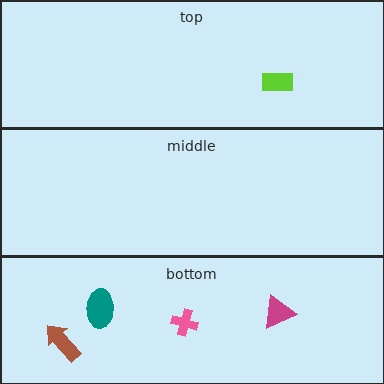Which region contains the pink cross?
The bottom region.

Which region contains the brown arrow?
The bottom region.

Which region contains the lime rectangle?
The top region.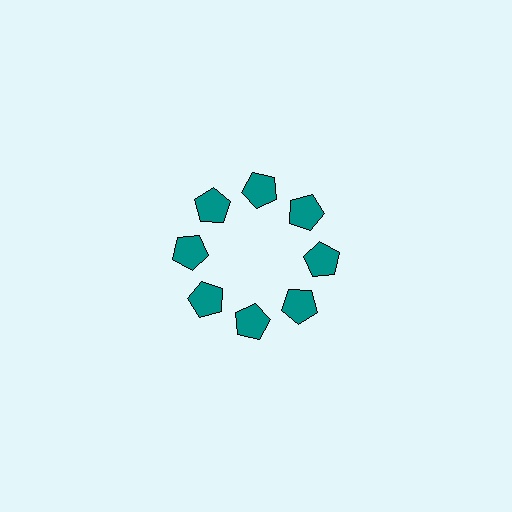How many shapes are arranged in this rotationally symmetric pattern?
There are 8 shapes, arranged in 8 groups of 1.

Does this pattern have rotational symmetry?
Yes, this pattern has 8-fold rotational symmetry. It looks the same after rotating 45 degrees around the center.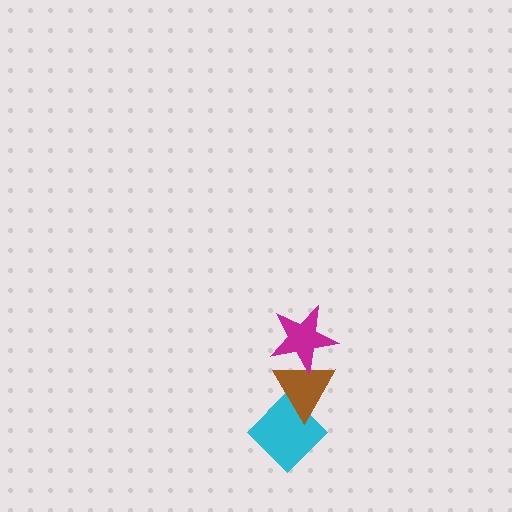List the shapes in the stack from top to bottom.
From top to bottom: the magenta star, the brown triangle, the cyan diamond.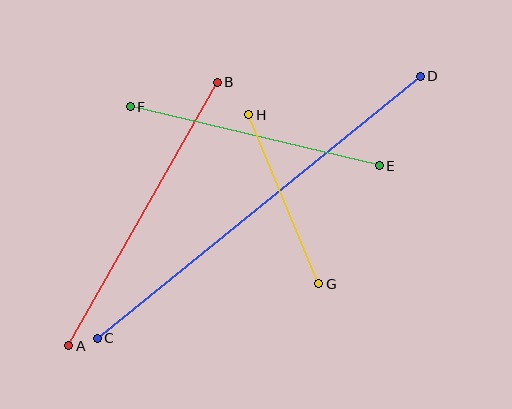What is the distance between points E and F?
The distance is approximately 256 pixels.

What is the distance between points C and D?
The distance is approximately 416 pixels.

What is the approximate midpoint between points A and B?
The midpoint is at approximately (143, 214) pixels.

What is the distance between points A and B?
The distance is approximately 302 pixels.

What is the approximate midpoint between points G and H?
The midpoint is at approximately (284, 199) pixels.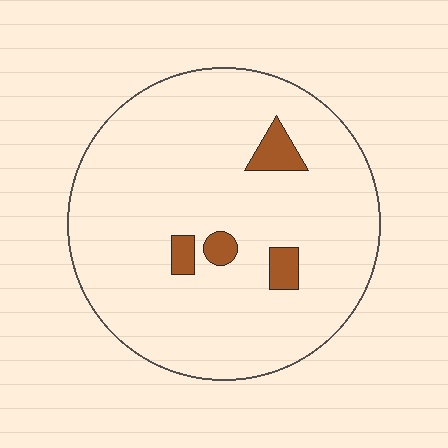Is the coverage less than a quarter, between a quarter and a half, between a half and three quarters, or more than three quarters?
Less than a quarter.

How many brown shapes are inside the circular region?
4.